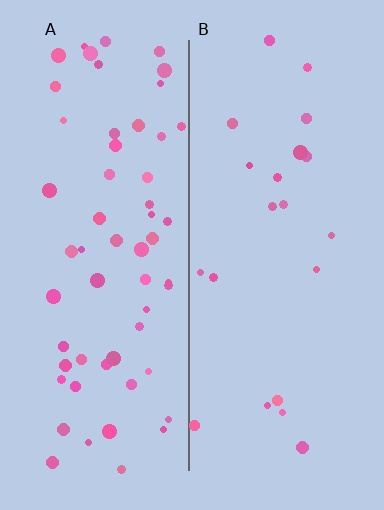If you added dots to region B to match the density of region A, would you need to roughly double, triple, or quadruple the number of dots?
Approximately triple.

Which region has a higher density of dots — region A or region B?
A (the left).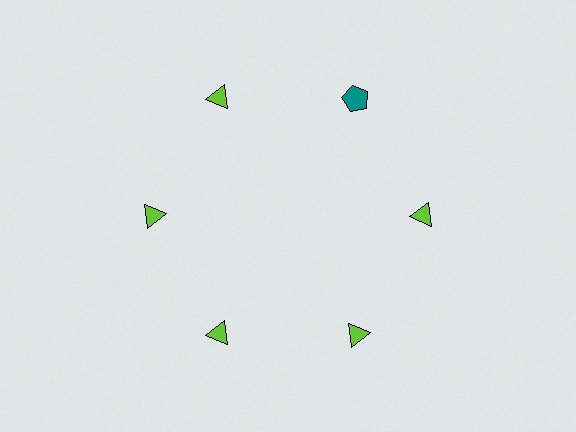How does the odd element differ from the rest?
It differs in both color (teal instead of lime) and shape (pentagon instead of triangle).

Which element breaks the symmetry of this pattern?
The teal pentagon at roughly the 1 o'clock position breaks the symmetry. All other shapes are lime triangles.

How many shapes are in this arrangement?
There are 6 shapes arranged in a ring pattern.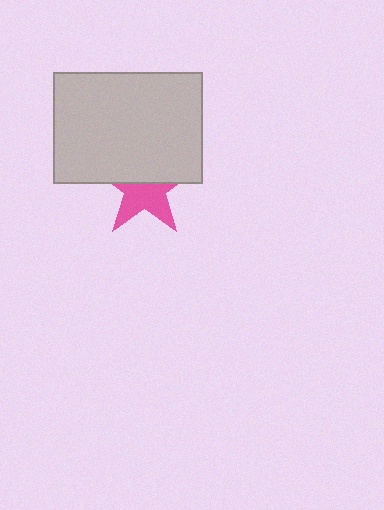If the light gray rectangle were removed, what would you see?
You would see the complete pink star.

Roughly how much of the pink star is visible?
About half of it is visible (roughly 52%).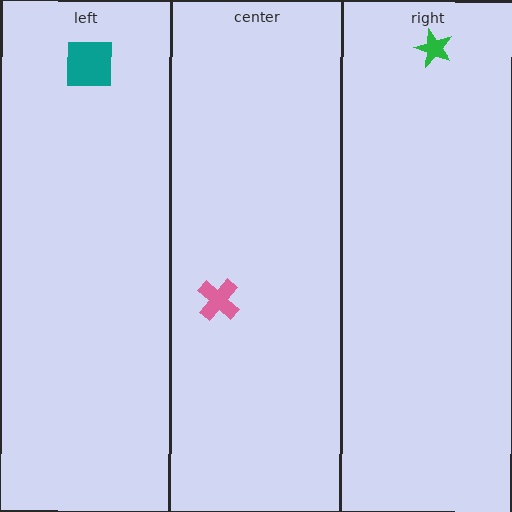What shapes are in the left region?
The teal square.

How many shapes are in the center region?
1.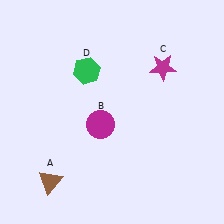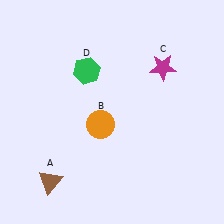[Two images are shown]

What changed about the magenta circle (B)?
In Image 1, B is magenta. In Image 2, it changed to orange.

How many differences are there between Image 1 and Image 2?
There is 1 difference between the two images.